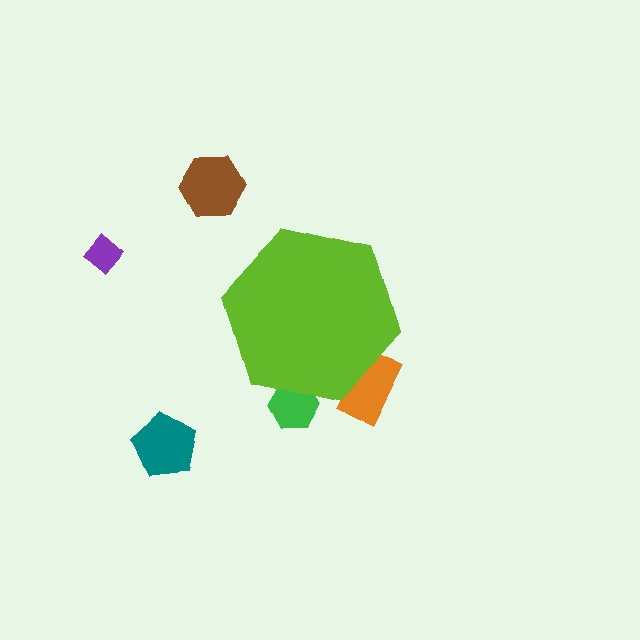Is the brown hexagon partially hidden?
No, the brown hexagon is fully visible.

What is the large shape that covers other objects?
A lime hexagon.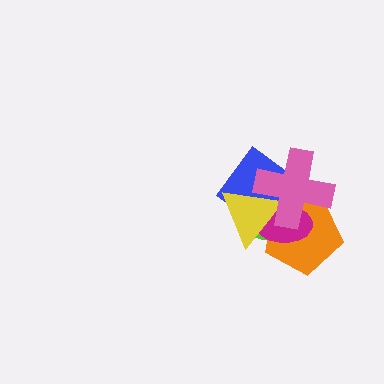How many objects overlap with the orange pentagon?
5 objects overlap with the orange pentagon.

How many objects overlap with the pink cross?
5 objects overlap with the pink cross.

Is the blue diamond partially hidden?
Yes, it is partially covered by another shape.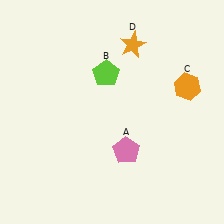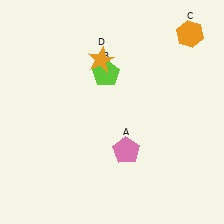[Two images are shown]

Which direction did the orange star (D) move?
The orange star (D) moved left.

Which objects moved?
The objects that moved are: the orange hexagon (C), the orange star (D).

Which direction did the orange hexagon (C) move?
The orange hexagon (C) moved up.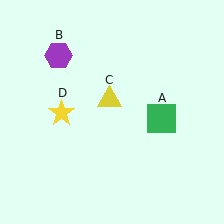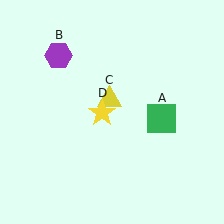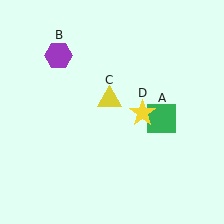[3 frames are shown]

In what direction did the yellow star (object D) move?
The yellow star (object D) moved right.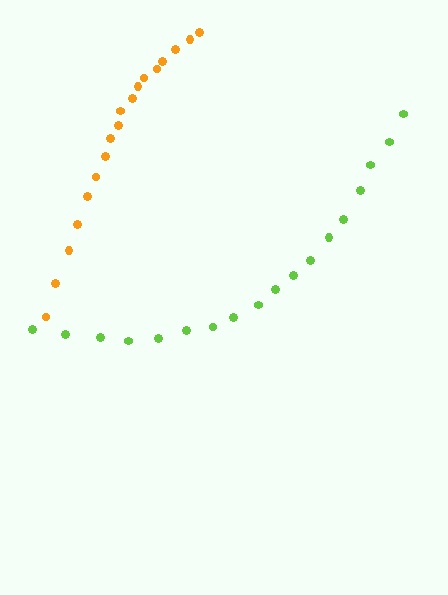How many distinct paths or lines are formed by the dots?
There are 2 distinct paths.